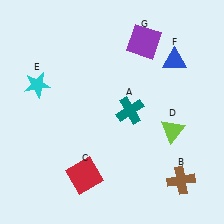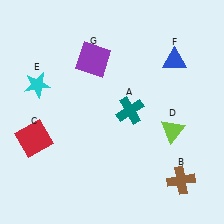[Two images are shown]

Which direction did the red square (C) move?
The red square (C) moved left.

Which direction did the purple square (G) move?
The purple square (G) moved left.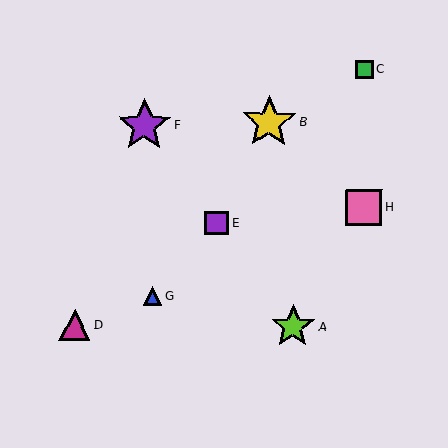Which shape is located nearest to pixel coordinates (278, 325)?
The lime star (labeled A) at (293, 327) is nearest to that location.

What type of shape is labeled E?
Shape E is a purple square.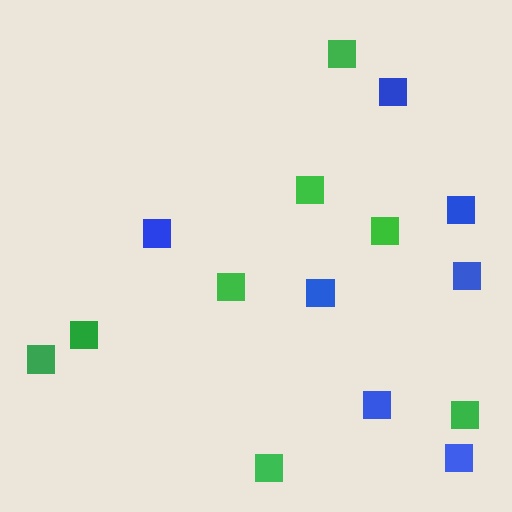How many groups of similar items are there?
There are 2 groups: one group of green squares (8) and one group of blue squares (7).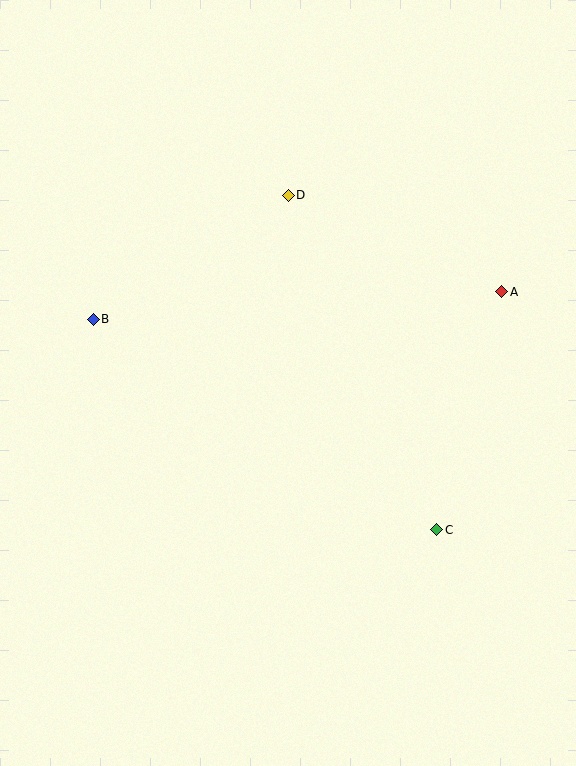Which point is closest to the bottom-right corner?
Point C is closest to the bottom-right corner.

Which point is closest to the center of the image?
Point D at (288, 195) is closest to the center.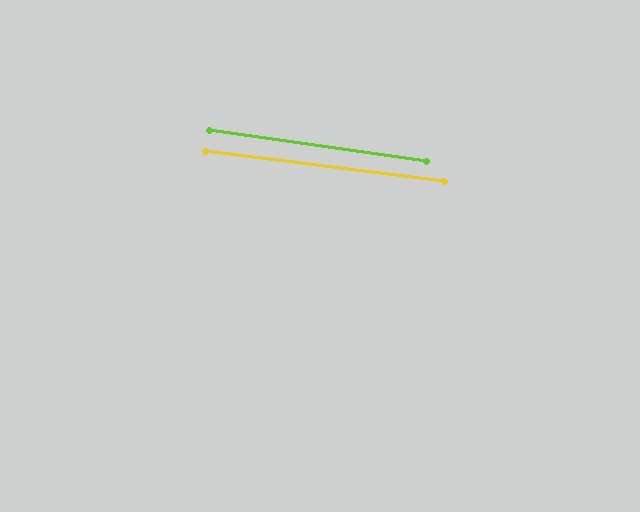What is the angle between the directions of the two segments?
Approximately 1 degree.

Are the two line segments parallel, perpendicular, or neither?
Parallel — their directions differ by only 1.2°.